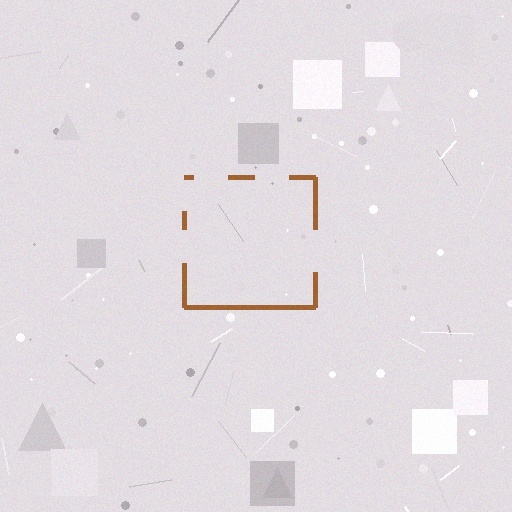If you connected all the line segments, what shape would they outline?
They would outline a square.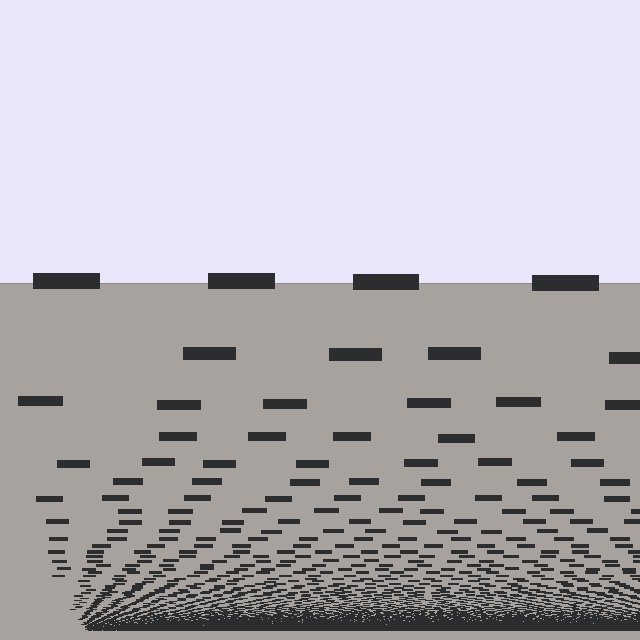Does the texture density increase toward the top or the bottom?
Density increases toward the bottom.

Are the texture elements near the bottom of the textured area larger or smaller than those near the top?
Smaller. The gradient is inverted — elements near the bottom are smaller and denser.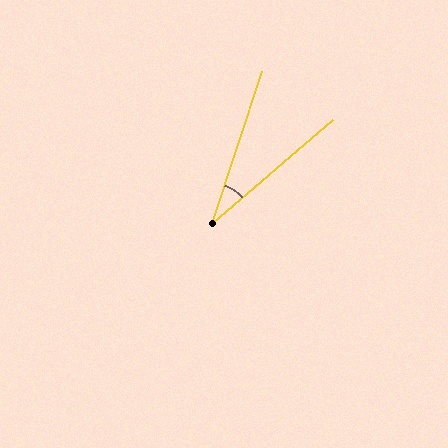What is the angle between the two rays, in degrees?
Approximately 31 degrees.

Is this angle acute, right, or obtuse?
It is acute.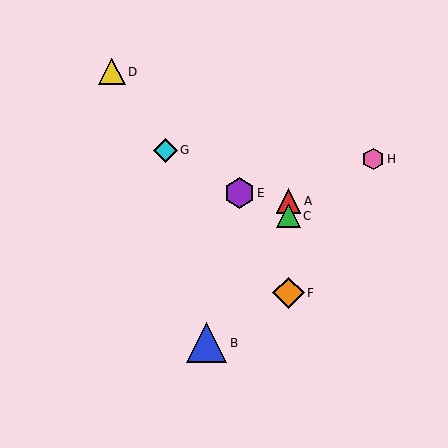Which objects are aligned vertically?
Objects A, C, F are aligned vertically.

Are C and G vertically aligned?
No, C is at x≈289 and G is at x≈166.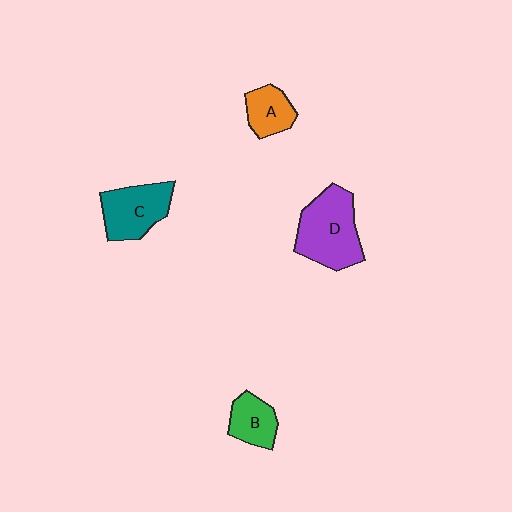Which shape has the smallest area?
Shape A (orange).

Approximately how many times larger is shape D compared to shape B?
Approximately 2.0 times.